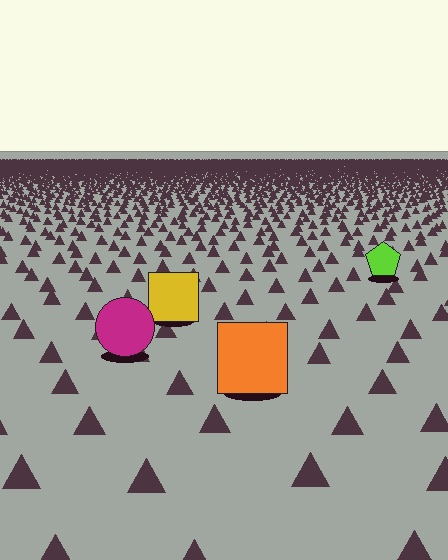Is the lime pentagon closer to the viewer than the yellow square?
No. The yellow square is closer — you can tell from the texture gradient: the ground texture is coarser near it.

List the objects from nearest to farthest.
From nearest to farthest: the orange square, the magenta circle, the yellow square, the lime pentagon.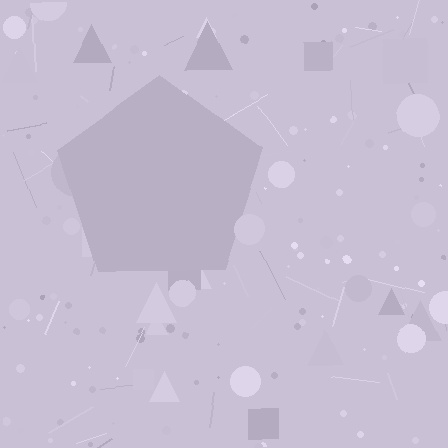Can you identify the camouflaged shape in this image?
The camouflaged shape is a pentagon.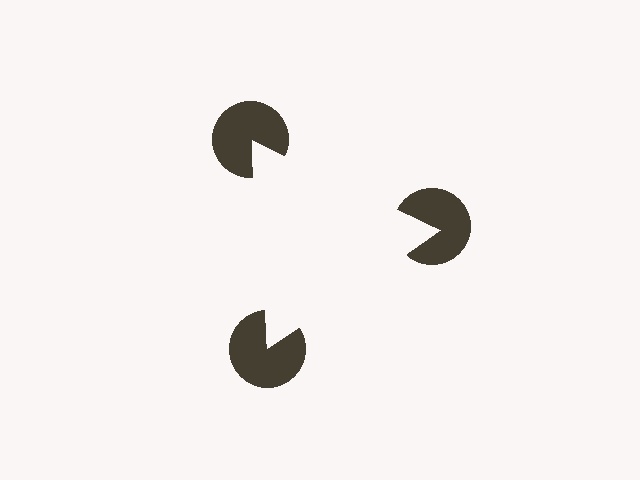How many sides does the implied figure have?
3 sides.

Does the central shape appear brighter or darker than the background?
It typically appears slightly brighter than the background, even though no actual brightness change is drawn.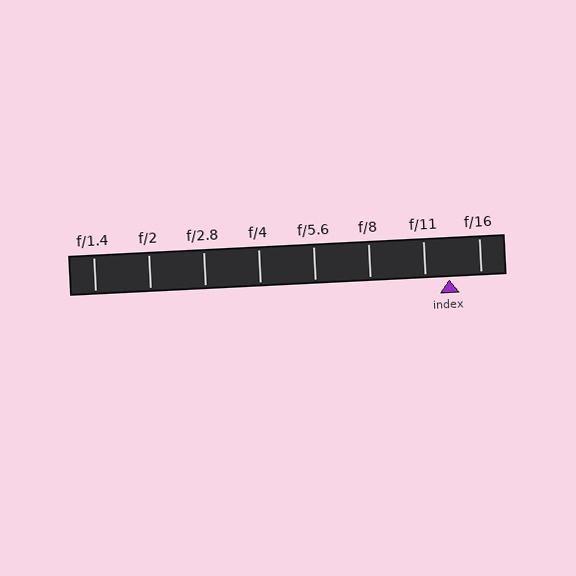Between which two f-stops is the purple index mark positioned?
The index mark is between f/11 and f/16.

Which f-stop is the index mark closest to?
The index mark is closest to f/11.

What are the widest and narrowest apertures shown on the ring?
The widest aperture shown is f/1.4 and the narrowest is f/16.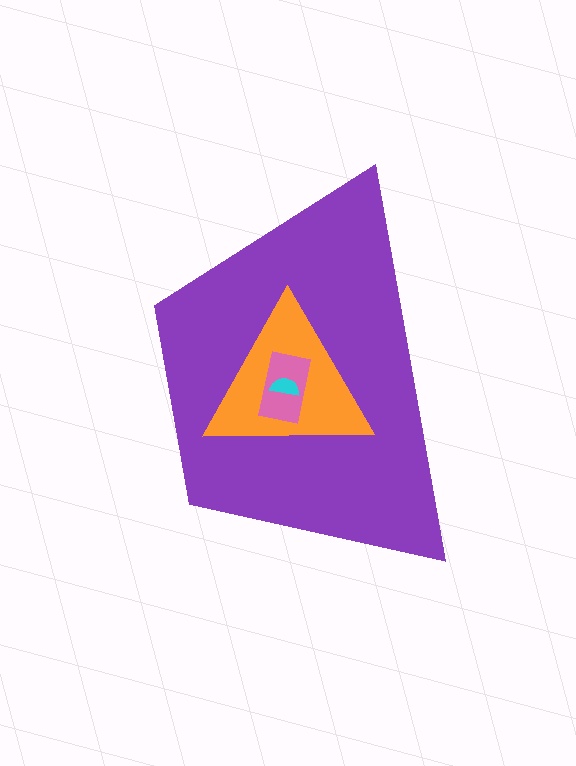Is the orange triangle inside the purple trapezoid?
Yes.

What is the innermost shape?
The cyan semicircle.